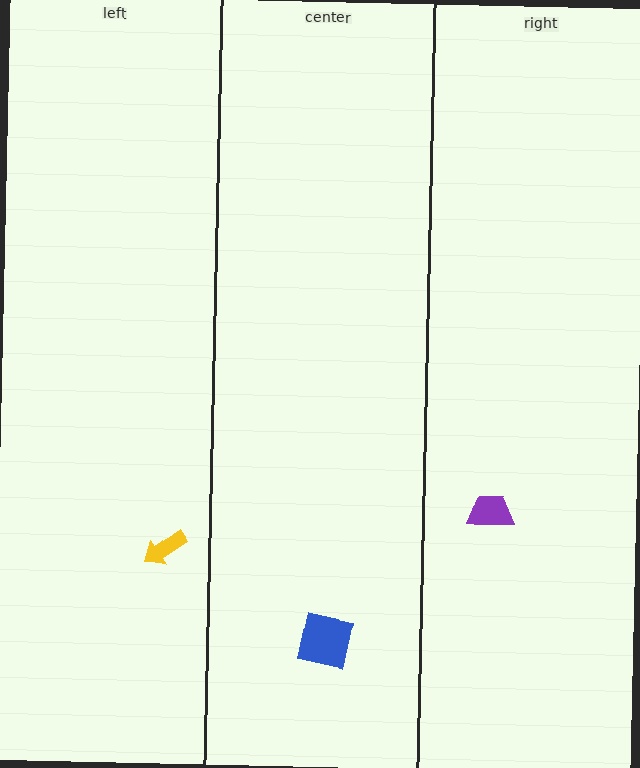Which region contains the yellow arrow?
The left region.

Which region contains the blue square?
The center region.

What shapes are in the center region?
The blue square.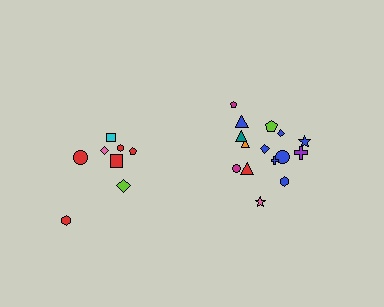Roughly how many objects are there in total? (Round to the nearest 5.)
Roughly 25 objects in total.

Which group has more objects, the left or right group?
The right group.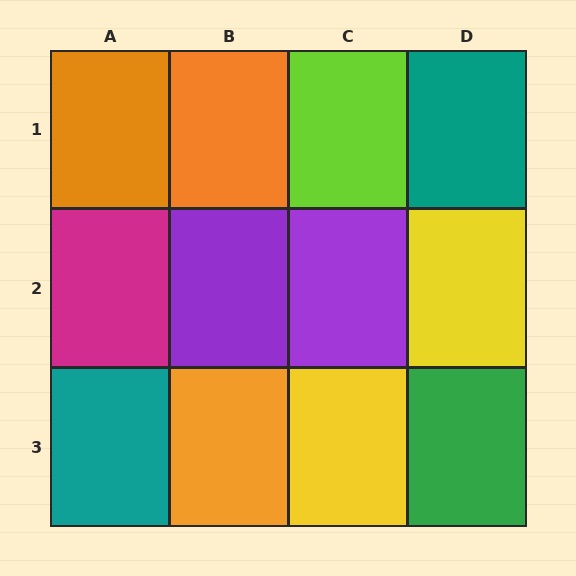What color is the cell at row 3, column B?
Orange.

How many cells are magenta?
1 cell is magenta.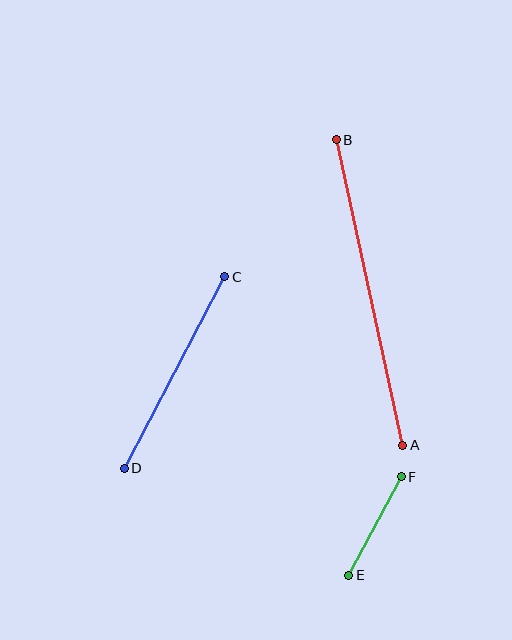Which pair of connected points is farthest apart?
Points A and B are farthest apart.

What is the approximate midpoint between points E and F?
The midpoint is at approximately (375, 526) pixels.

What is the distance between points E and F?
The distance is approximately 112 pixels.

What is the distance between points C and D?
The distance is approximately 216 pixels.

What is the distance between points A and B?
The distance is approximately 313 pixels.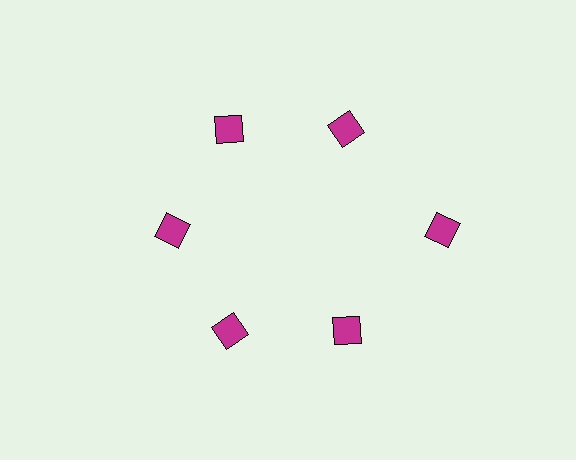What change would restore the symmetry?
The symmetry would be restored by moving it inward, back onto the ring so that all 6 diamonds sit at equal angles and equal distance from the center.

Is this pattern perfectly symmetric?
No. The 6 magenta diamonds are arranged in a ring, but one element near the 3 o'clock position is pushed outward from the center, breaking the 6-fold rotational symmetry.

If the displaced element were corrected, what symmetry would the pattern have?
It would have 6-fold rotational symmetry — the pattern would map onto itself every 60 degrees.